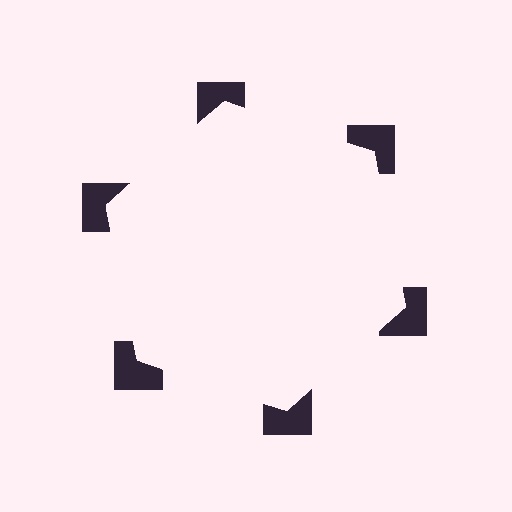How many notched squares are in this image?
There are 6 — one at each vertex of the illusory hexagon.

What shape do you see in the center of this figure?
An illusory hexagon — its edges are inferred from the aligned wedge cuts in the notched squares, not physically drawn.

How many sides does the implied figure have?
6 sides.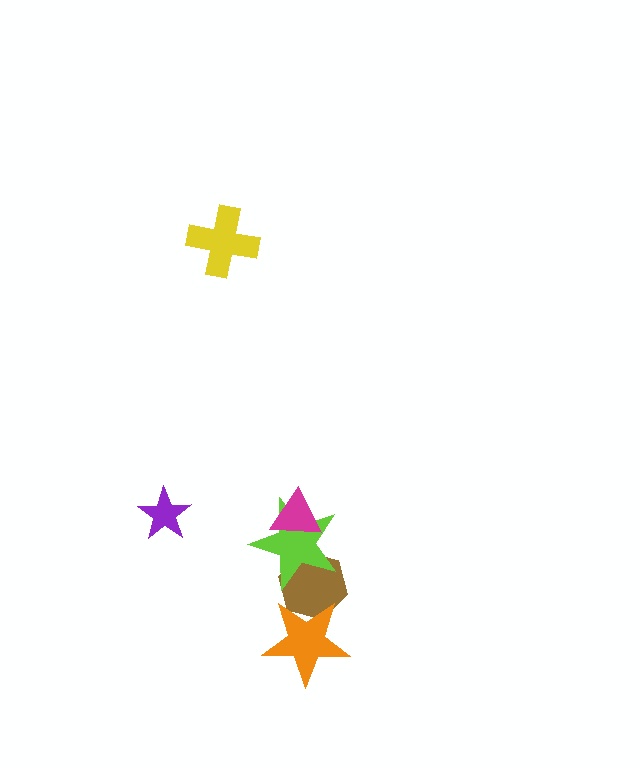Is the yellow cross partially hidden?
No, no other shape covers it.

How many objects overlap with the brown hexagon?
2 objects overlap with the brown hexagon.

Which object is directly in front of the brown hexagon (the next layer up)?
The lime star is directly in front of the brown hexagon.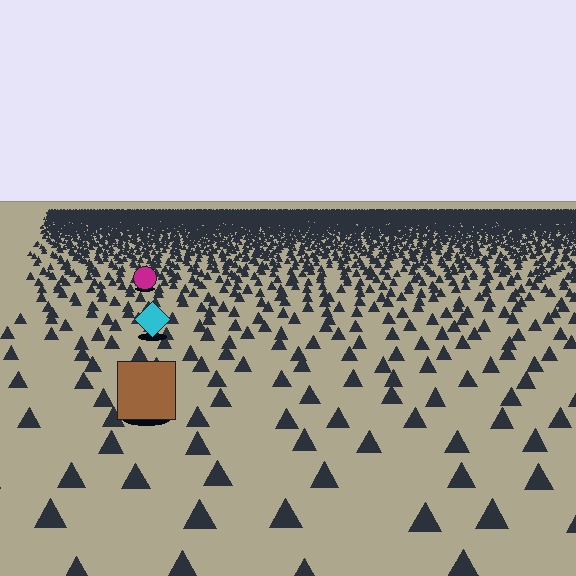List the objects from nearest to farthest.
From nearest to farthest: the brown square, the cyan diamond, the magenta circle.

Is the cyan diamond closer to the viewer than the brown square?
No. The brown square is closer — you can tell from the texture gradient: the ground texture is coarser near it.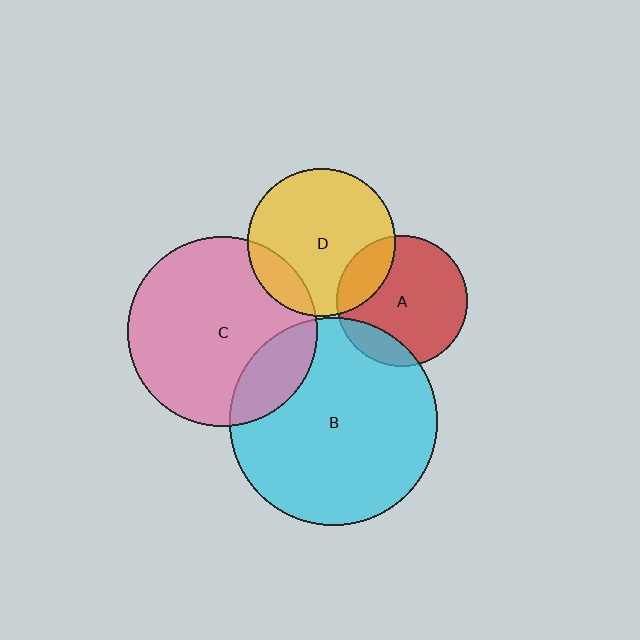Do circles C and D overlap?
Yes.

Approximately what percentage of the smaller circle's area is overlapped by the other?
Approximately 15%.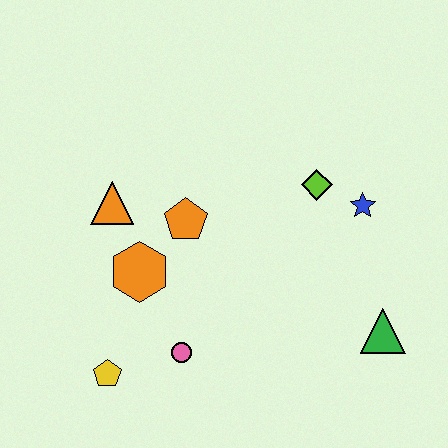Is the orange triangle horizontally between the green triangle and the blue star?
No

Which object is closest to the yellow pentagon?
The pink circle is closest to the yellow pentagon.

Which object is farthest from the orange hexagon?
The green triangle is farthest from the orange hexagon.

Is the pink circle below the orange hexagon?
Yes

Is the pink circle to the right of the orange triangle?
Yes